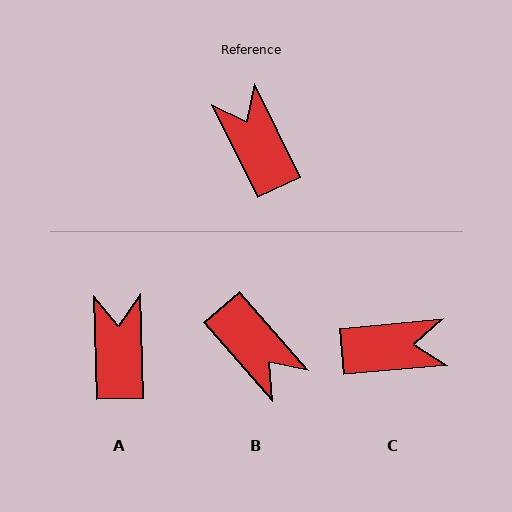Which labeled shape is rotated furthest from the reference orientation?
B, about 165 degrees away.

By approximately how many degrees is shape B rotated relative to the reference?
Approximately 165 degrees clockwise.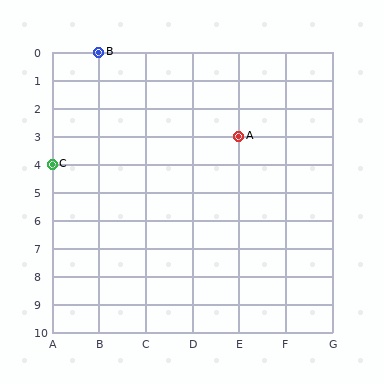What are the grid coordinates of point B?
Point B is at grid coordinates (B, 0).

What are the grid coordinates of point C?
Point C is at grid coordinates (A, 4).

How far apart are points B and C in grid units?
Points B and C are 1 column and 4 rows apart (about 4.1 grid units diagonally).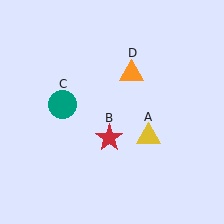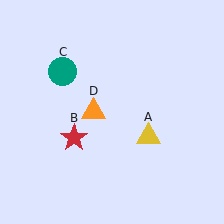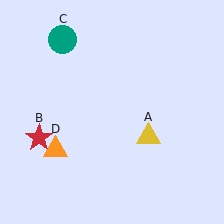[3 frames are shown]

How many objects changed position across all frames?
3 objects changed position: red star (object B), teal circle (object C), orange triangle (object D).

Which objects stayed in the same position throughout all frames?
Yellow triangle (object A) remained stationary.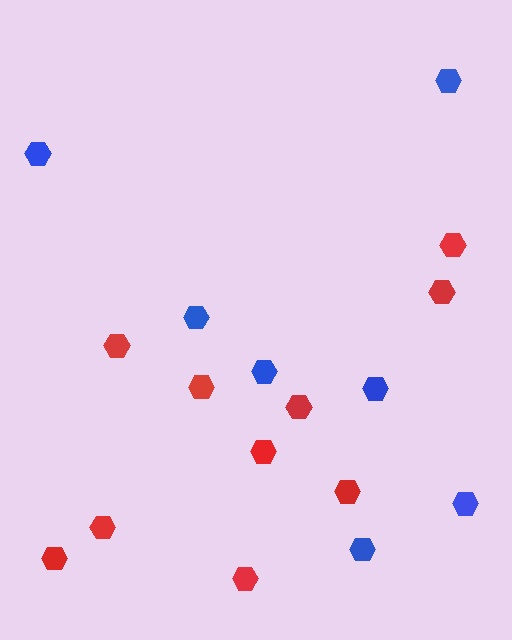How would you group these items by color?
There are 2 groups: one group of blue hexagons (7) and one group of red hexagons (10).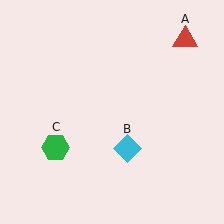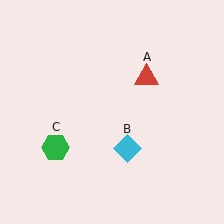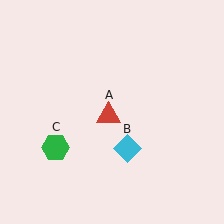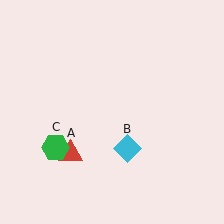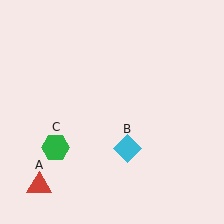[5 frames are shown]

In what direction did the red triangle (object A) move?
The red triangle (object A) moved down and to the left.